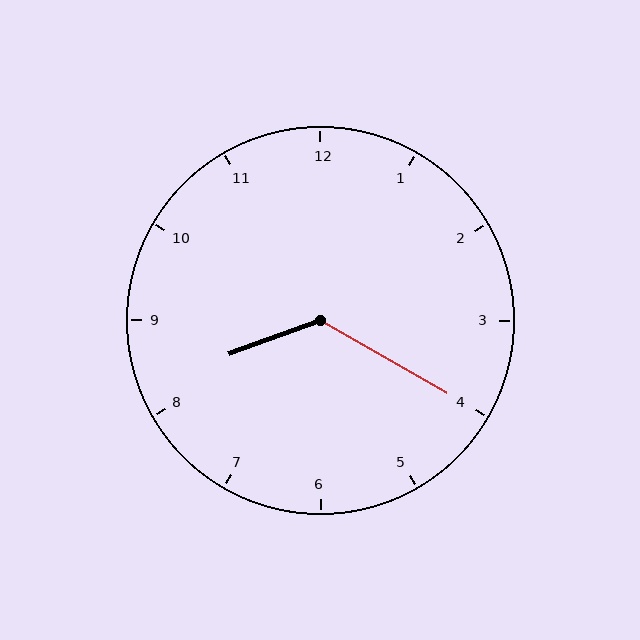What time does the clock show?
8:20.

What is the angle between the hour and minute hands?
Approximately 130 degrees.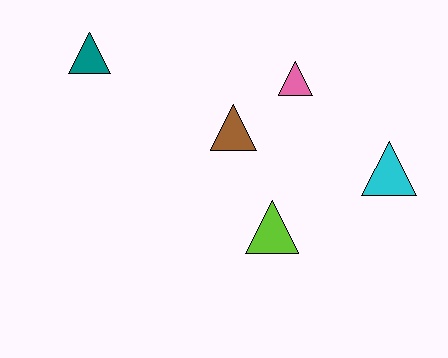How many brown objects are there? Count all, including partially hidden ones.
There is 1 brown object.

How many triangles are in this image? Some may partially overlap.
There are 5 triangles.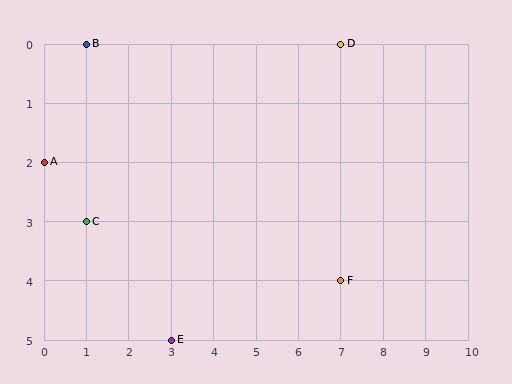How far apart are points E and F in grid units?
Points E and F are 4 columns and 1 row apart (about 4.1 grid units diagonally).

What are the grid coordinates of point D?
Point D is at grid coordinates (7, 0).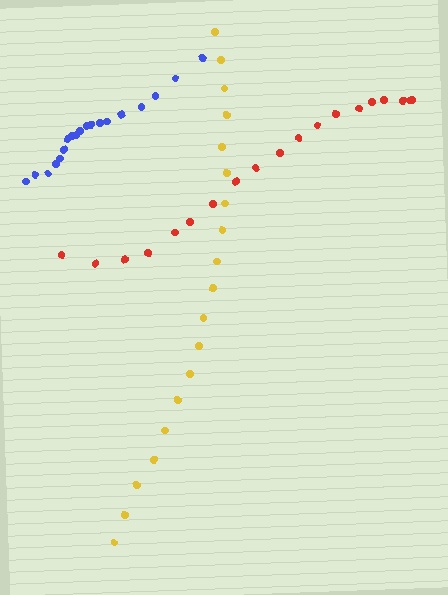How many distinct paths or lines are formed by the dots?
There are 3 distinct paths.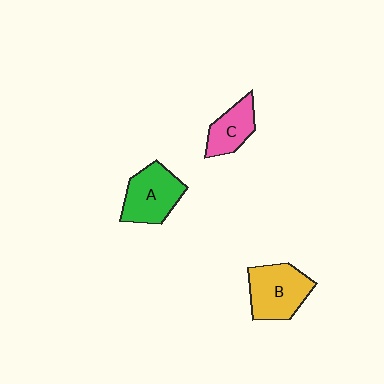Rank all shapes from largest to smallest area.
From largest to smallest: B (yellow), A (green), C (pink).